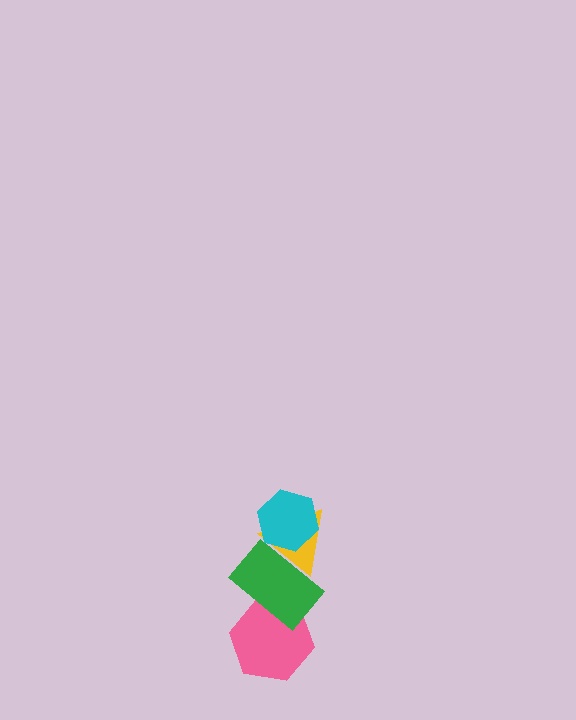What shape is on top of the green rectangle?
The yellow triangle is on top of the green rectangle.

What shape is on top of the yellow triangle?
The cyan hexagon is on top of the yellow triangle.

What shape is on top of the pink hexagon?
The green rectangle is on top of the pink hexagon.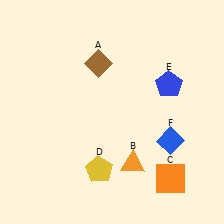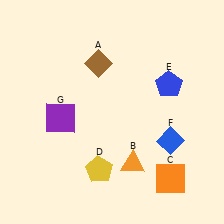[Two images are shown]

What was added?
A purple square (G) was added in Image 2.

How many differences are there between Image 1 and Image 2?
There is 1 difference between the two images.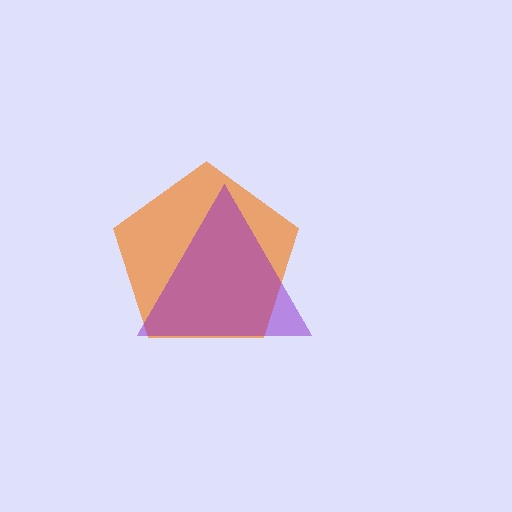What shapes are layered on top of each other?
The layered shapes are: an orange pentagon, a purple triangle.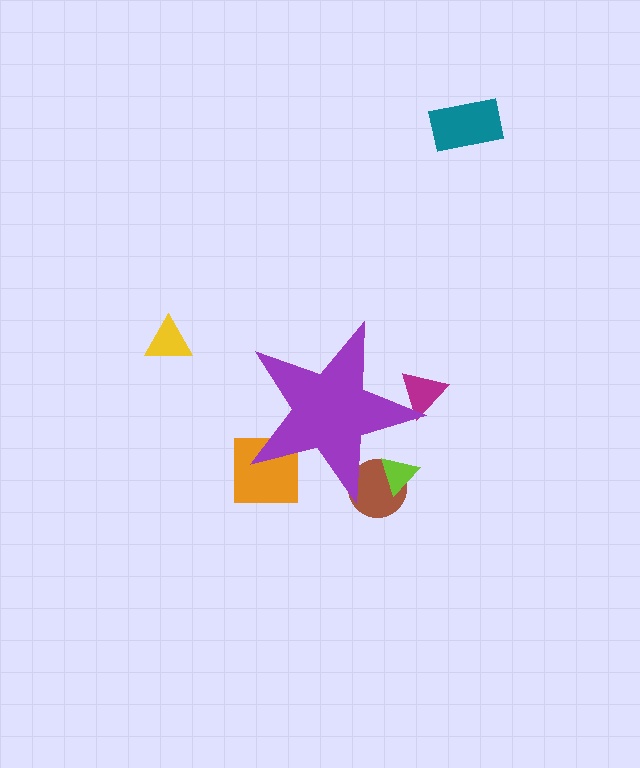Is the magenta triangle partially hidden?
Yes, the magenta triangle is partially hidden behind the purple star.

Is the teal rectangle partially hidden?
No, the teal rectangle is fully visible.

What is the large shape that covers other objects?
A purple star.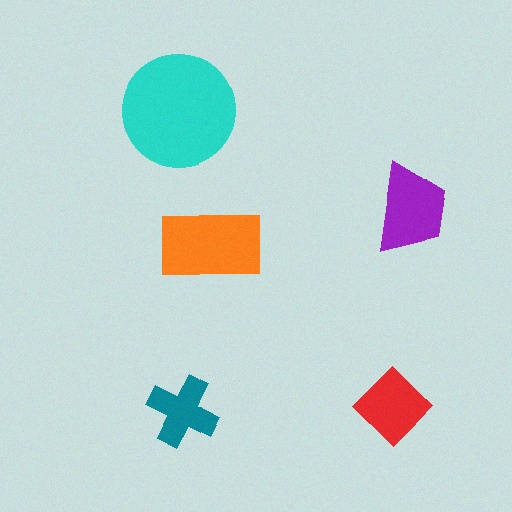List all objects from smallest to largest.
The teal cross, the red diamond, the purple trapezoid, the orange rectangle, the cyan circle.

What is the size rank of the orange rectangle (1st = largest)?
2nd.